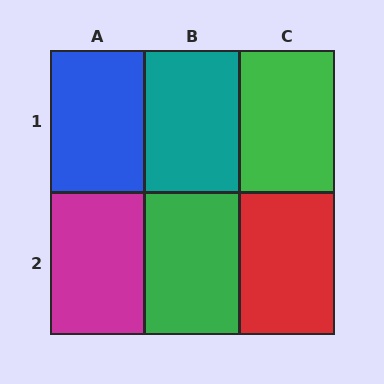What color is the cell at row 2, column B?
Green.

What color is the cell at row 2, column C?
Red.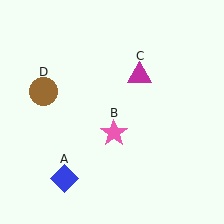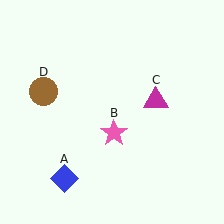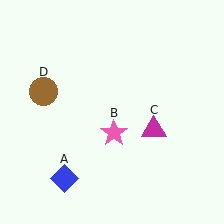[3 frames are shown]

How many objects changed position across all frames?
1 object changed position: magenta triangle (object C).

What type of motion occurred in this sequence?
The magenta triangle (object C) rotated clockwise around the center of the scene.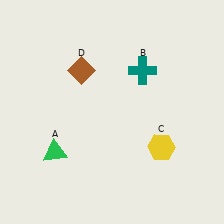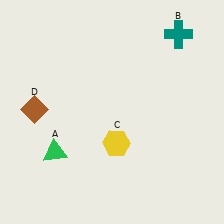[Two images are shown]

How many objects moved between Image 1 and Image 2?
3 objects moved between the two images.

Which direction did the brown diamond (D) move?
The brown diamond (D) moved left.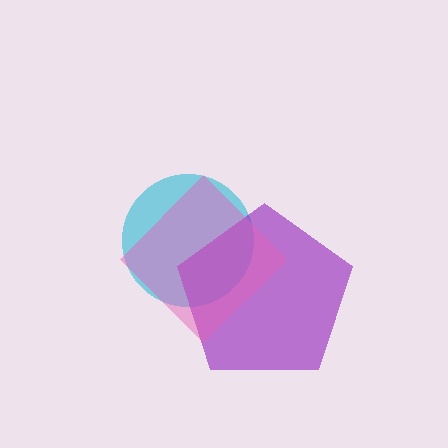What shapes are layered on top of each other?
The layered shapes are: a cyan circle, a purple pentagon, a pink diamond.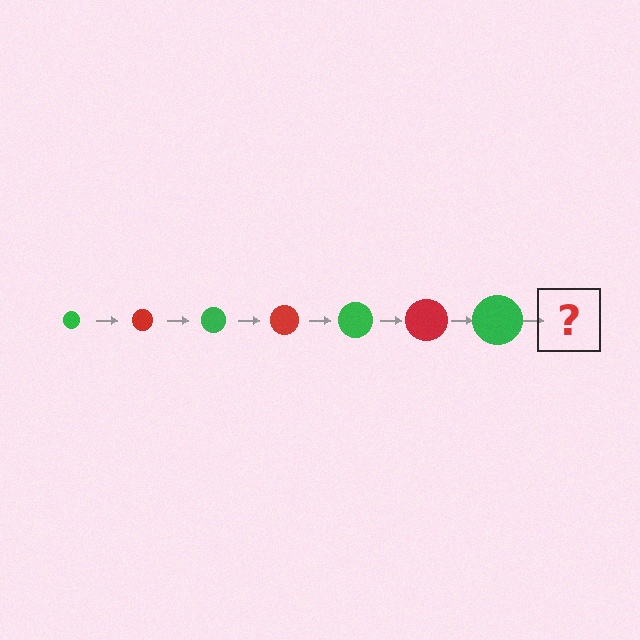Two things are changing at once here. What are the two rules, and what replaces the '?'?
The two rules are that the circle grows larger each step and the color cycles through green and red. The '?' should be a red circle, larger than the previous one.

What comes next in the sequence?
The next element should be a red circle, larger than the previous one.